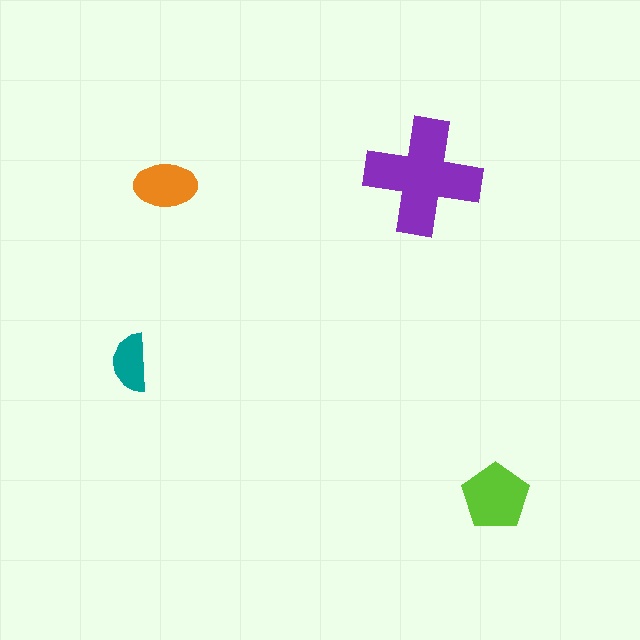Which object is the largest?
The purple cross.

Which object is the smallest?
The teal semicircle.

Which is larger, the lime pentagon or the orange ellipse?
The lime pentagon.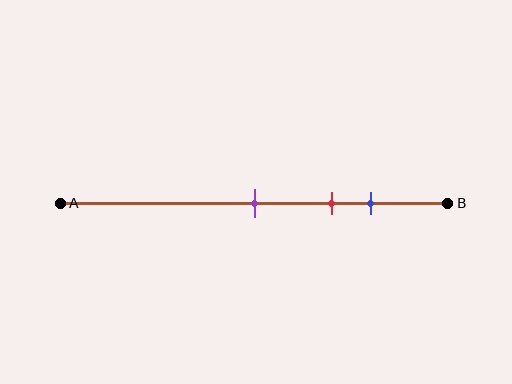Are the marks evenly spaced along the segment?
Yes, the marks are approximately evenly spaced.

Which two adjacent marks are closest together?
The red and blue marks are the closest adjacent pair.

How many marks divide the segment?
There are 3 marks dividing the segment.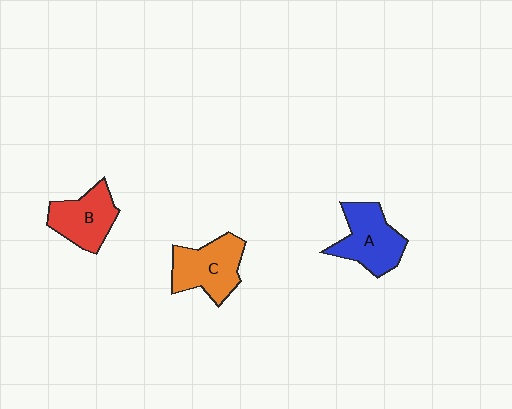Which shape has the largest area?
Shape A (blue).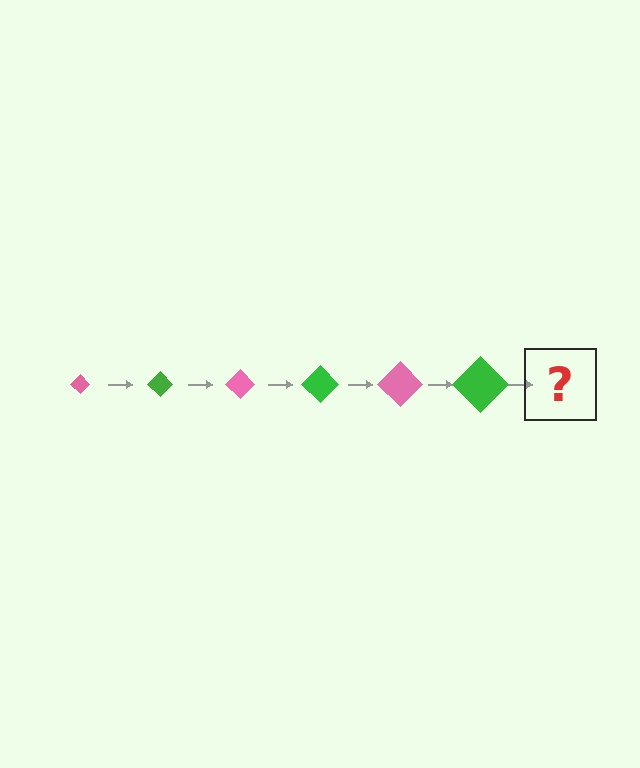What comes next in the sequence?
The next element should be a pink diamond, larger than the previous one.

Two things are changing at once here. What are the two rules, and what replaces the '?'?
The two rules are that the diamond grows larger each step and the color cycles through pink and green. The '?' should be a pink diamond, larger than the previous one.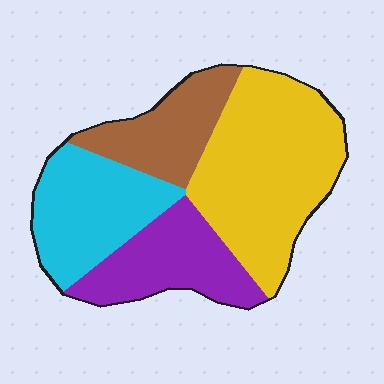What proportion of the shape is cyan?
Cyan covers roughly 25% of the shape.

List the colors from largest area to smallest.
From largest to smallest: yellow, cyan, purple, brown.